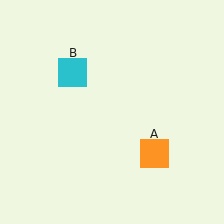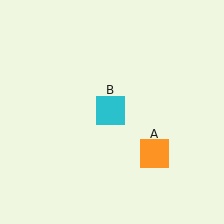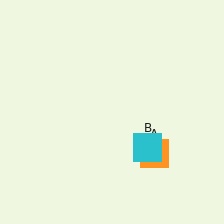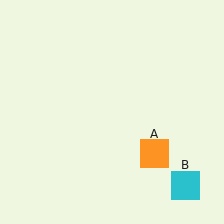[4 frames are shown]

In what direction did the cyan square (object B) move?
The cyan square (object B) moved down and to the right.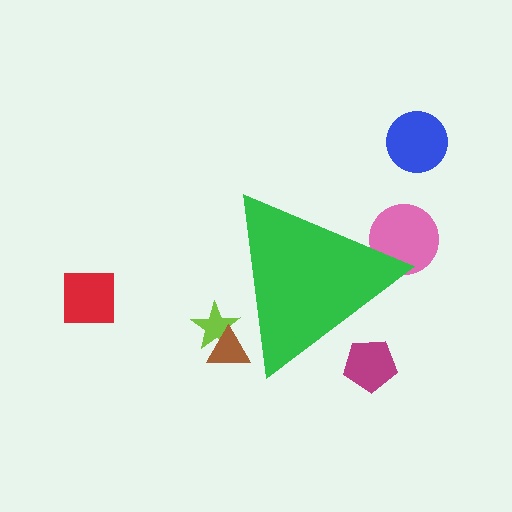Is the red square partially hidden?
No, the red square is fully visible.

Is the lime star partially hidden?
Yes, the lime star is partially hidden behind the green triangle.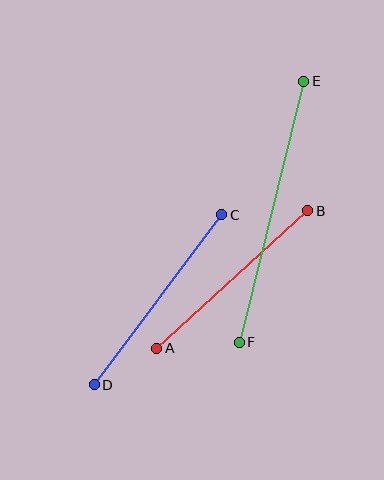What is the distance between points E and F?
The distance is approximately 269 pixels.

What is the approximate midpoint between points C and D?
The midpoint is at approximately (158, 300) pixels.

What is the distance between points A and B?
The distance is approximately 204 pixels.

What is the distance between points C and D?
The distance is approximately 212 pixels.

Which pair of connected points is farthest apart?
Points E and F are farthest apart.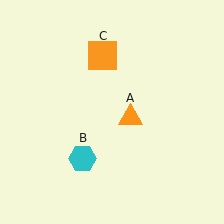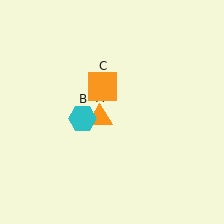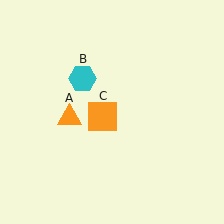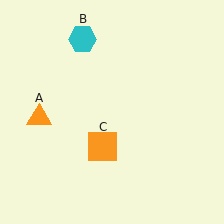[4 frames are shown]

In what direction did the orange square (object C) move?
The orange square (object C) moved down.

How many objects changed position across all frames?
3 objects changed position: orange triangle (object A), cyan hexagon (object B), orange square (object C).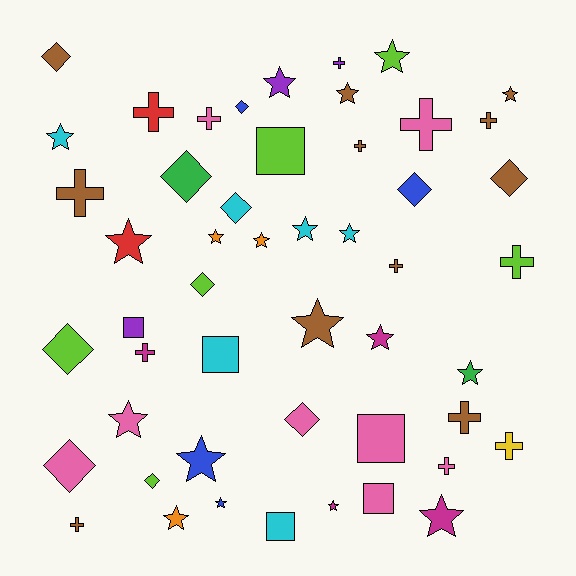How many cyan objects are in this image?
There are 6 cyan objects.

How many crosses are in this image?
There are 14 crosses.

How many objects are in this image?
There are 50 objects.